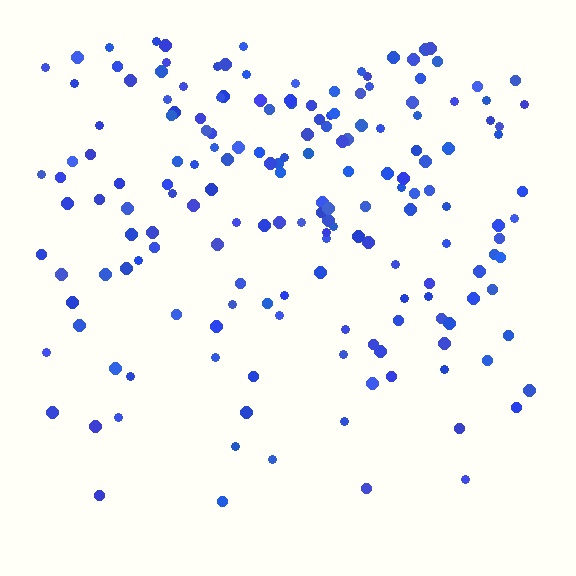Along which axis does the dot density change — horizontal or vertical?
Vertical.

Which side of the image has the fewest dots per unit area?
The bottom.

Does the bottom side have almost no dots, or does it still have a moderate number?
Still a moderate number, just noticeably fewer than the top.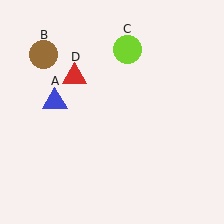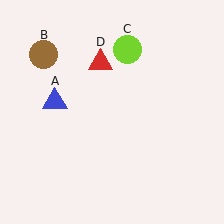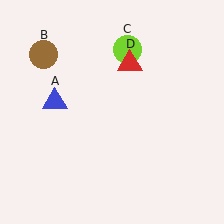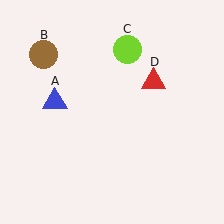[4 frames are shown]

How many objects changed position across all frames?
1 object changed position: red triangle (object D).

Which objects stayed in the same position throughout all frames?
Blue triangle (object A) and brown circle (object B) and lime circle (object C) remained stationary.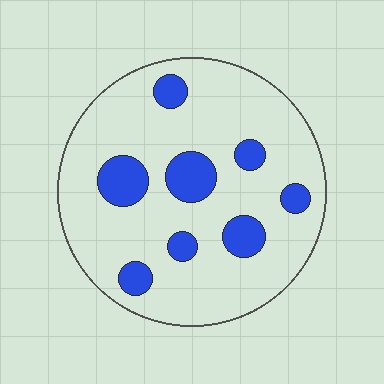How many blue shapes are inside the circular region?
8.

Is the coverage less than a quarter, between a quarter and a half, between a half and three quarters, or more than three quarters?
Less than a quarter.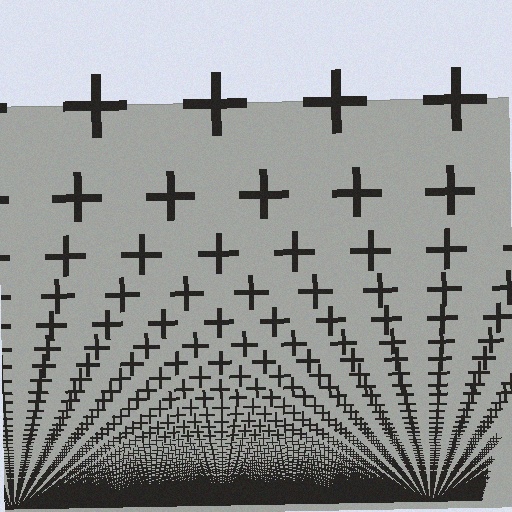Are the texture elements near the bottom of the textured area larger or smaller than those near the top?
Smaller. The gradient is inverted — elements near the bottom are smaller and denser.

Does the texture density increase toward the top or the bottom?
Density increases toward the bottom.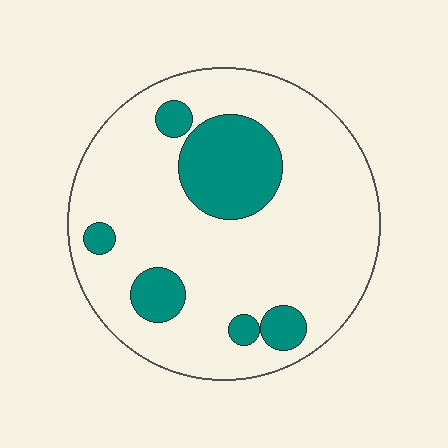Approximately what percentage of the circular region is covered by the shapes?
Approximately 20%.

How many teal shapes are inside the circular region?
6.